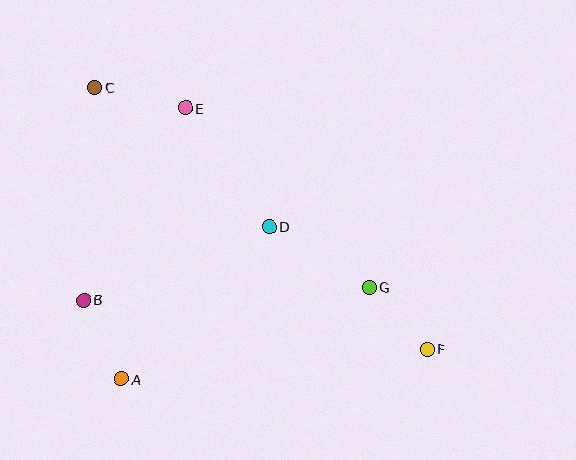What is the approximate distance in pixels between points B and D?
The distance between B and D is approximately 200 pixels.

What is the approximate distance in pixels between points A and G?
The distance between A and G is approximately 264 pixels.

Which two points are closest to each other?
Points F and G are closest to each other.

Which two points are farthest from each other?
Points C and F are farthest from each other.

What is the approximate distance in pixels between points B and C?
The distance between B and C is approximately 213 pixels.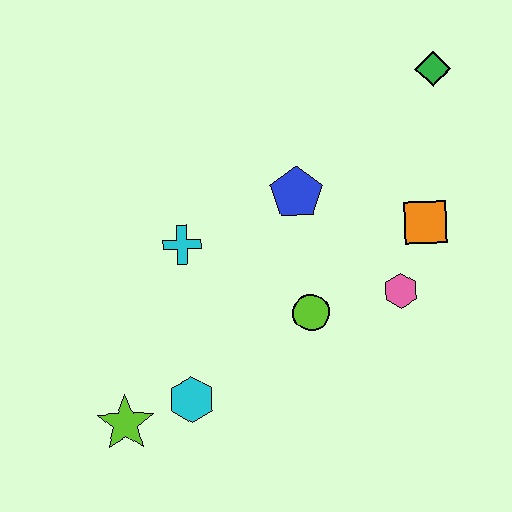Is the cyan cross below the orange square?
Yes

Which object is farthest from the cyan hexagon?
The green diamond is farthest from the cyan hexagon.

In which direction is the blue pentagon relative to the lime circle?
The blue pentagon is above the lime circle.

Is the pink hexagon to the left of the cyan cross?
No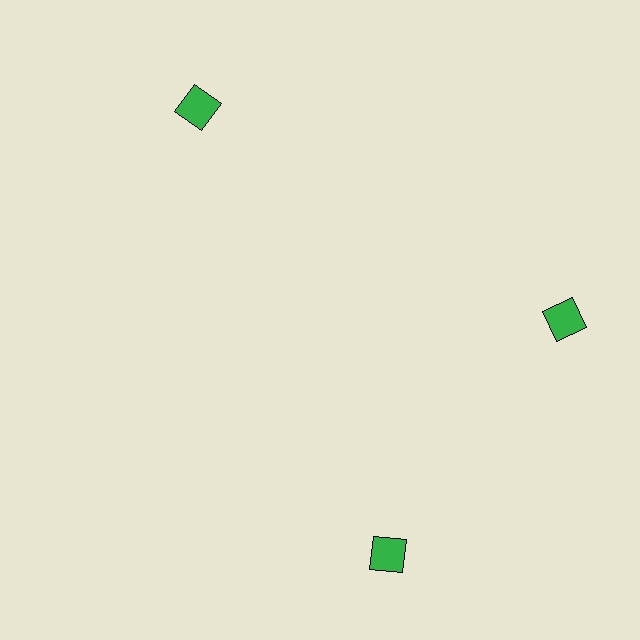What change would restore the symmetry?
The symmetry would be restored by rotating it back into even spacing with its neighbors so that all 3 squares sit at equal angles and equal distance from the center.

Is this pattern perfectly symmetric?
No. The 3 green squares are arranged in a ring, but one element near the 7 o'clock position is rotated out of alignment along the ring, breaking the 3-fold rotational symmetry.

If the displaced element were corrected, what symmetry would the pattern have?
It would have 3-fold rotational symmetry — the pattern would map onto itself every 120 degrees.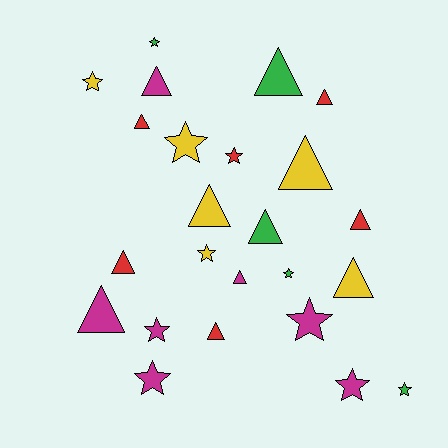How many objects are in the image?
There are 24 objects.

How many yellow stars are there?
There are 3 yellow stars.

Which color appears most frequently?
Magenta, with 7 objects.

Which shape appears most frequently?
Triangle, with 13 objects.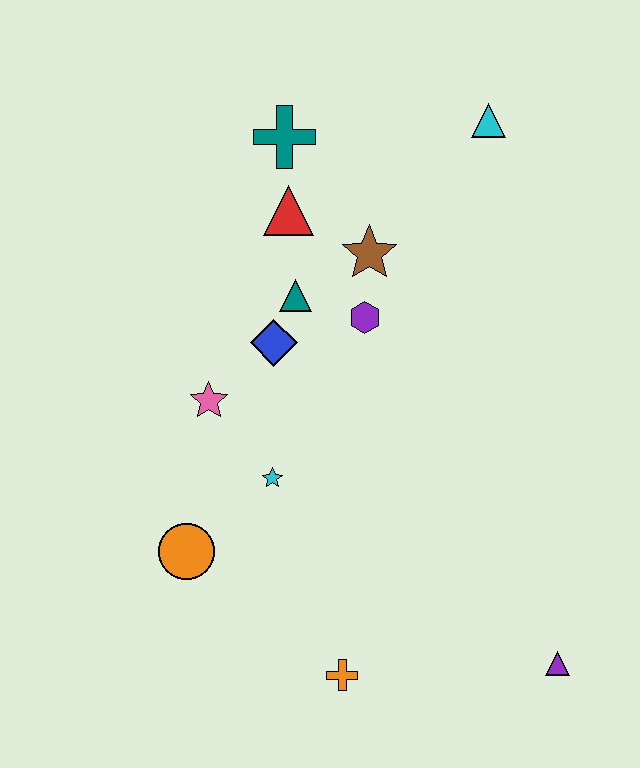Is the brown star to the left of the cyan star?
No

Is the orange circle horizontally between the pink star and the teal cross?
No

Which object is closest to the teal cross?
The red triangle is closest to the teal cross.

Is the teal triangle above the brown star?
No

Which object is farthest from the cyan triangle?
The orange cross is farthest from the cyan triangle.